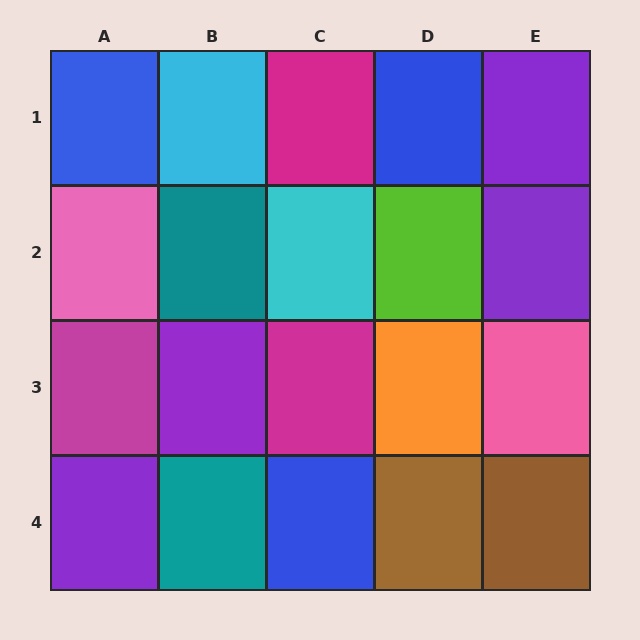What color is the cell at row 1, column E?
Purple.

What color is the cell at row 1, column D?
Blue.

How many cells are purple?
4 cells are purple.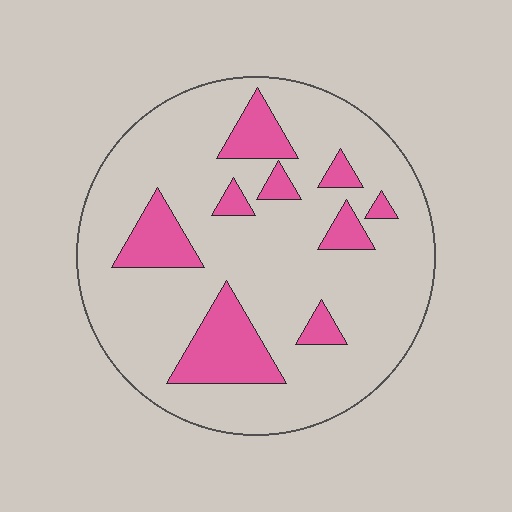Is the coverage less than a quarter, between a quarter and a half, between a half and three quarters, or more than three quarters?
Less than a quarter.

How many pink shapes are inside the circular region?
9.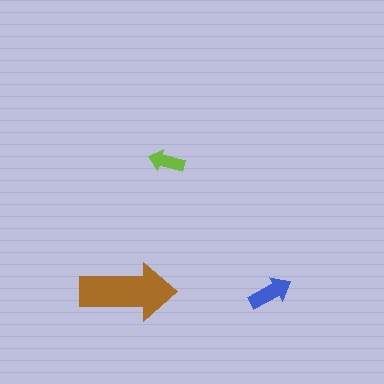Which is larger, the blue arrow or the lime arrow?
The blue one.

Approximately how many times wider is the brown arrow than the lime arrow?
About 2.5 times wider.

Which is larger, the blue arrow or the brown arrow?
The brown one.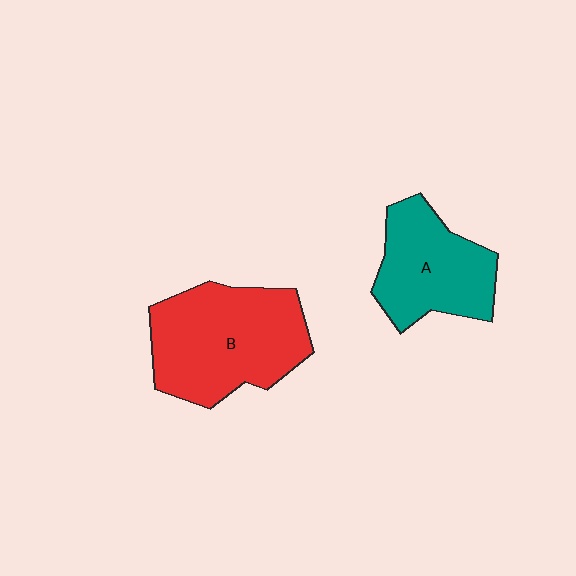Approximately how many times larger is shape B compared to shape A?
Approximately 1.4 times.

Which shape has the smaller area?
Shape A (teal).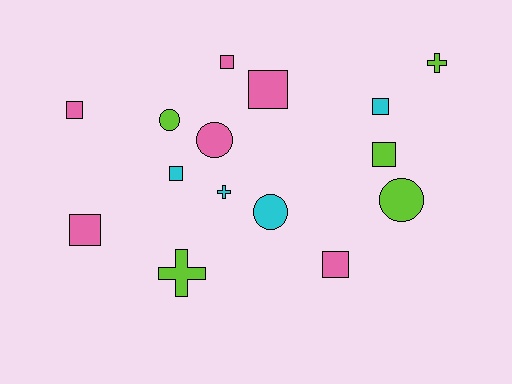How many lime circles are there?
There are 2 lime circles.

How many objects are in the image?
There are 15 objects.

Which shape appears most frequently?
Square, with 8 objects.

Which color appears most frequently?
Pink, with 6 objects.